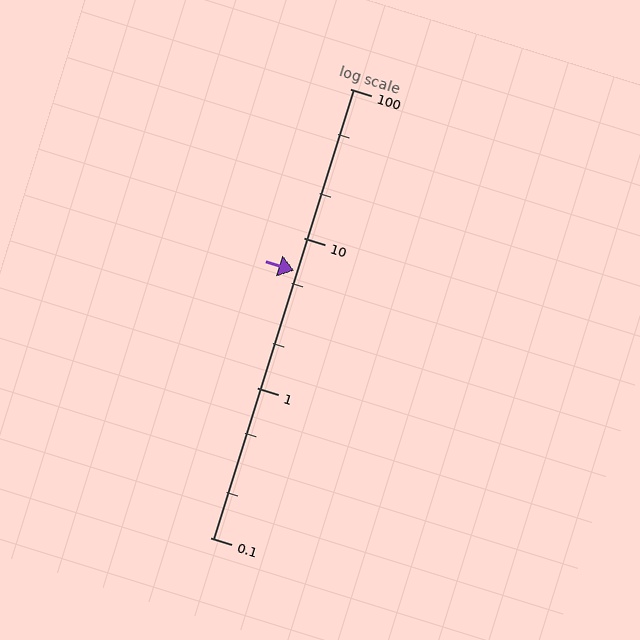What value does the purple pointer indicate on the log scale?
The pointer indicates approximately 6.1.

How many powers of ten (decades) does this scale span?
The scale spans 3 decades, from 0.1 to 100.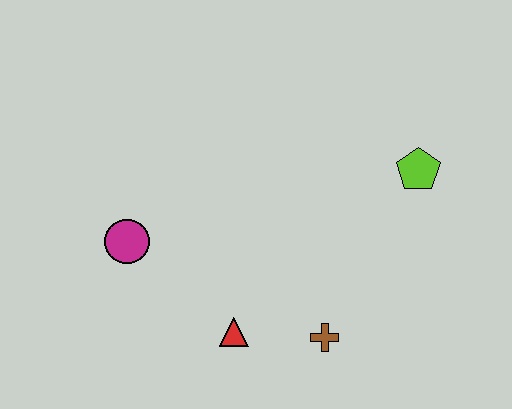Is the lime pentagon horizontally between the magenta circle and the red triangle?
No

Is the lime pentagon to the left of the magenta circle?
No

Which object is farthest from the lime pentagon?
The magenta circle is farthest from the lime pentagon.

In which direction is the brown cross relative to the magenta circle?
The brown cross is to the right of the magenta circle.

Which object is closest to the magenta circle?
The red triangle is closest to the magenta circle.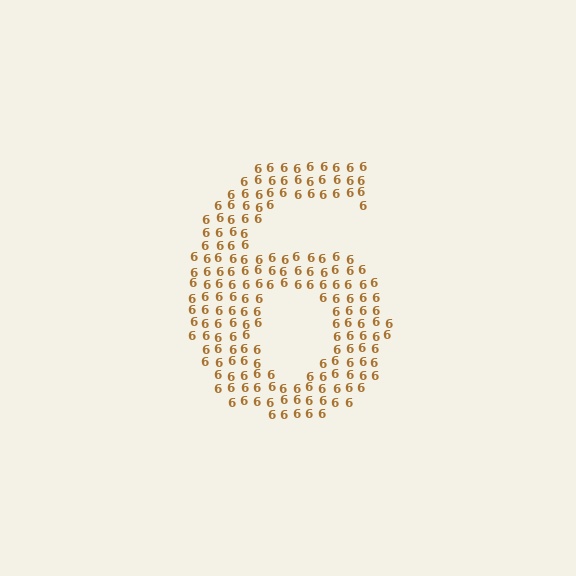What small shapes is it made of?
It is made of small digit 6's.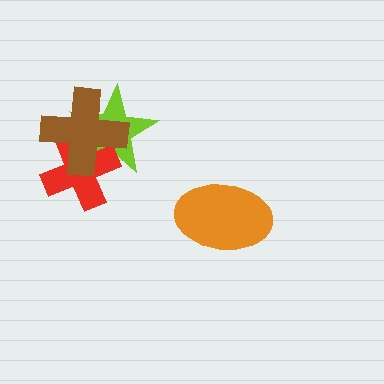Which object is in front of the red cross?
The brown cross is in front of the red cross.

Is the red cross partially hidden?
Yes, it is partially covered by another shape.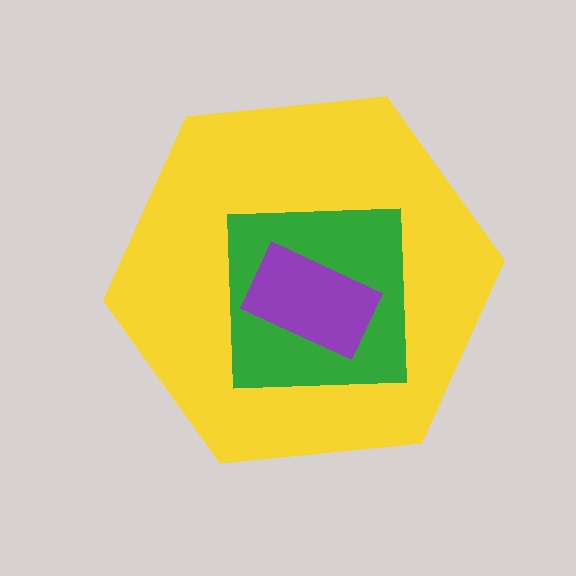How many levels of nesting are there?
3.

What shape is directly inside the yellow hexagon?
The green square.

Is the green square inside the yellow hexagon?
Yes.